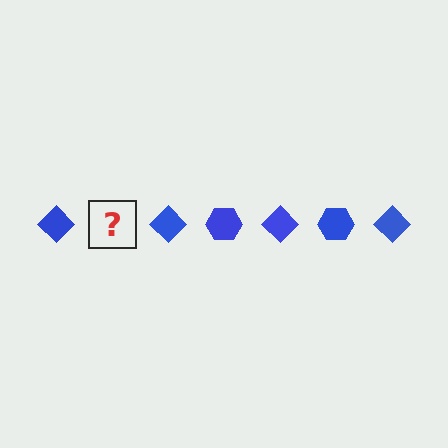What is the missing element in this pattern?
The missing element is a blue hexagon.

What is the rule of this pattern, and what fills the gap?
The rule is that the pattern cycles through diamond, hexagon shapes in blue. The gap should be filled with a blue hexagon.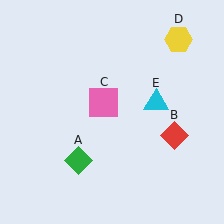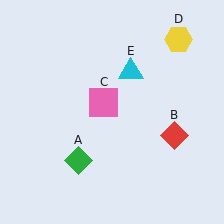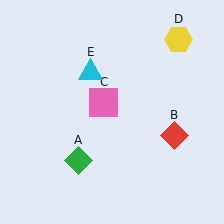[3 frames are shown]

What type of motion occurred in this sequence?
The cyan triangle (object E) rotated counterclockwise around the center of the scene.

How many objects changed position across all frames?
1 object changed position: cyan triangle (object E).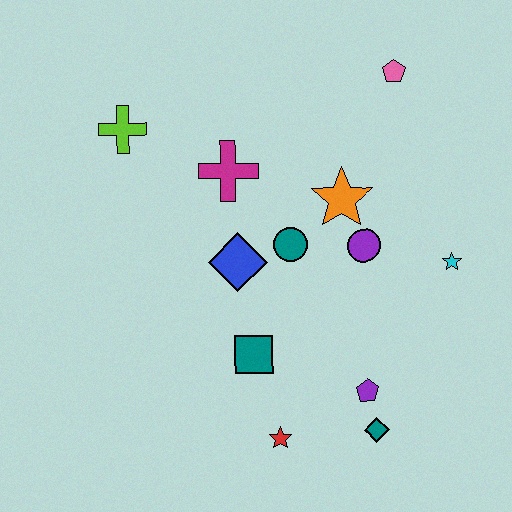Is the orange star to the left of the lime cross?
No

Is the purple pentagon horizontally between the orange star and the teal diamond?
Yes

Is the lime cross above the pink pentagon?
No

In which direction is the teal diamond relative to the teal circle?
The teal diamond is below the teal circle.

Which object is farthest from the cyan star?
The lime cross is farthest from the cyan star.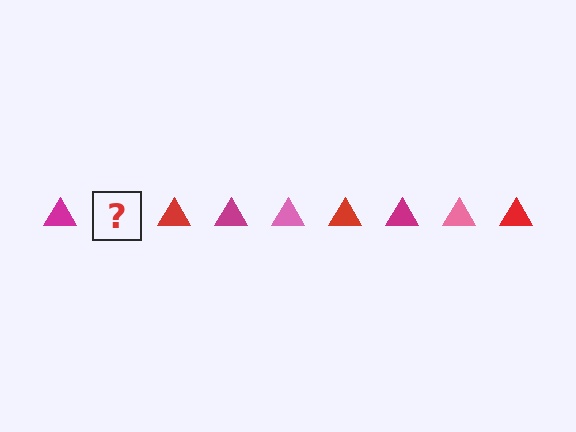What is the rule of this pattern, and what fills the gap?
The rule is that the pattern cycles through magenta, pink, red triangles. The gap should be filled with a pink triangle.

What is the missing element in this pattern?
The missing element is a pink triangle.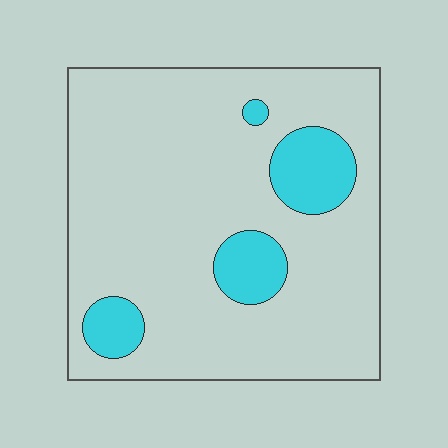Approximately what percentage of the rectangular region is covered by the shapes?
Approximately 15%.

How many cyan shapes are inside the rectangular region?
4.